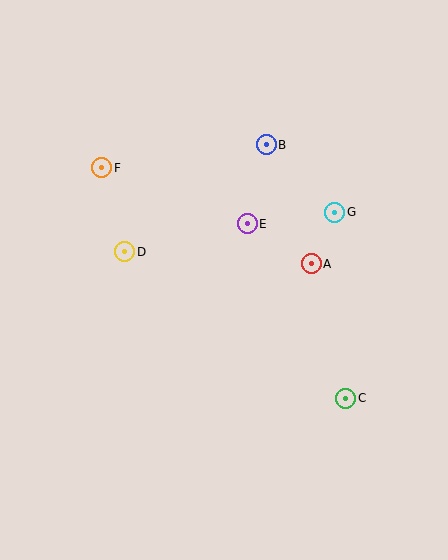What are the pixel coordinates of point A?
Point A is at (311, 264).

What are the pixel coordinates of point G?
Point G is at (335, 212).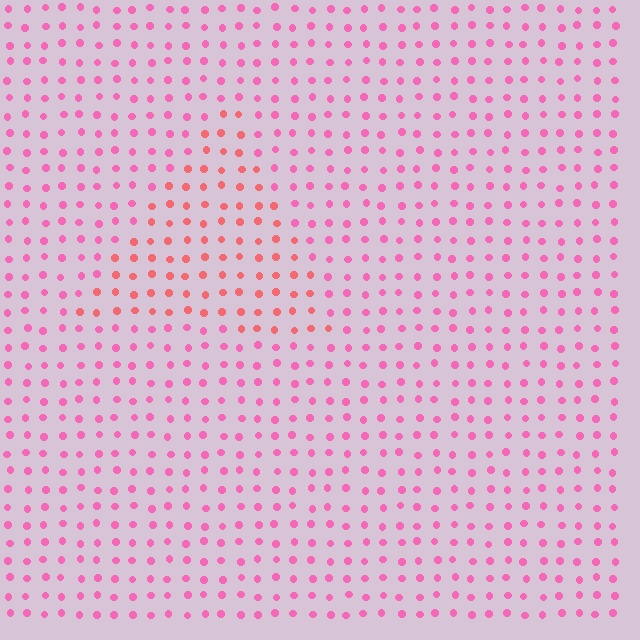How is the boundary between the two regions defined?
The boundary is defined purely by a slight shift in hue (about 30 degrees). Spacing, size, and orientation are identical on both sides.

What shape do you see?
I see a triangle.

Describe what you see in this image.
The image is filled with small pink elements in a uniform arrangement. A triangle-shaped region is visible where the elements are tinted to a slightly different hue, forming a subtle color boundary.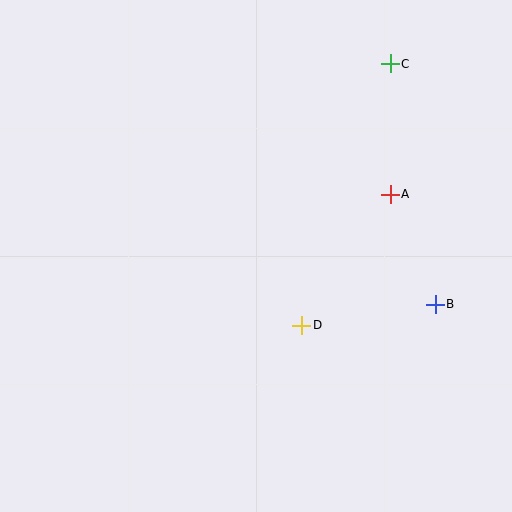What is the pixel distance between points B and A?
The distance between B and A is 119 pixels.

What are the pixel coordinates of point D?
Point D is at (302, 325).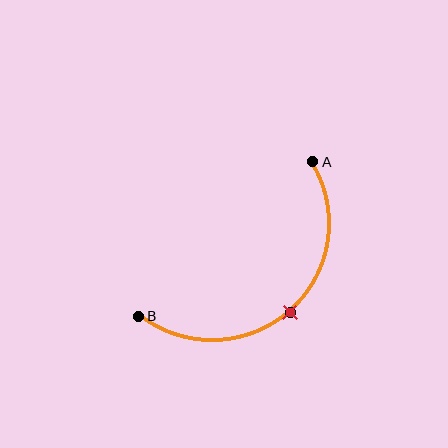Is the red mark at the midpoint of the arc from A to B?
Yes. The red mark lies on the arc at equal arc-length from both A and B — it is the arc midpoint.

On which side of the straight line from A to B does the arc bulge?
The arc bulges below and to the right of the straight line connecting A and B.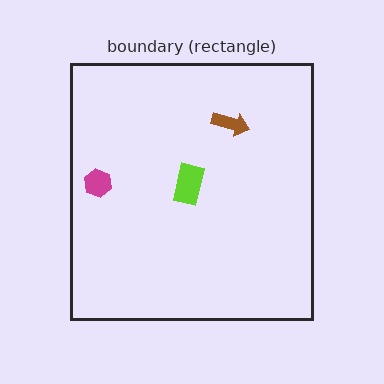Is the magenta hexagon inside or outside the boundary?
Inside.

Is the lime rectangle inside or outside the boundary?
Inside.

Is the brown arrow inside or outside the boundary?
Inside.